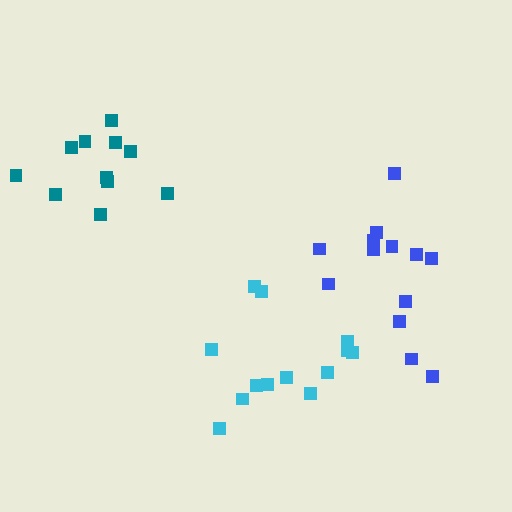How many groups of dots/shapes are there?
There are 3 groups.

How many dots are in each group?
Group 1: 11 dots, Group 2: 13 dots, Group 3: 13 dots (37 total).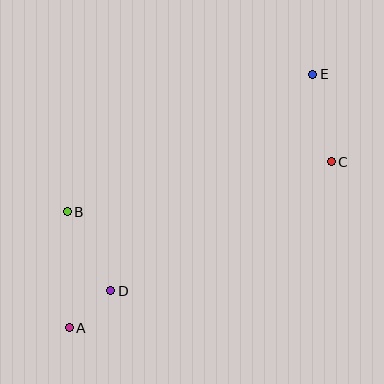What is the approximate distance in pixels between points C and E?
The distance between C and E is approximately 89 pixels.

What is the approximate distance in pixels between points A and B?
The distance between A and B is approximately 116 pixels.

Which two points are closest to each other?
Points A and D are closest to each other.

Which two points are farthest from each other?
Points A and E are farthest from each other.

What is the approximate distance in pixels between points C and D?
The distance between C and D is approximately 255 pixels.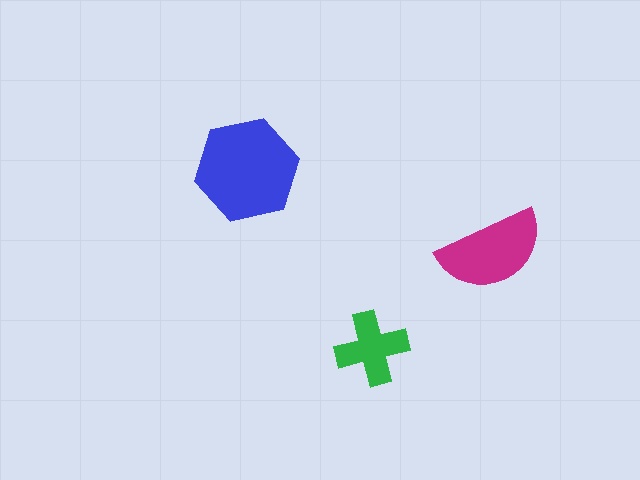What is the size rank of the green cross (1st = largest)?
3rd.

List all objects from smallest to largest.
The green cross, the magenta semicircle, the blue hexagon.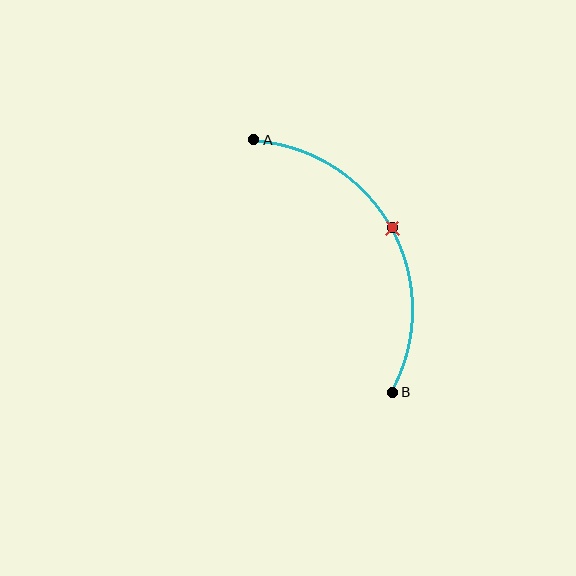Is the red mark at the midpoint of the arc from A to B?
Yes. The red mark lies on the arc at equal arc-length from both A and B — it is the arc midpoint.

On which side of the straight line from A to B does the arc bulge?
The arc bulges to the right of the straight line connecting A and B.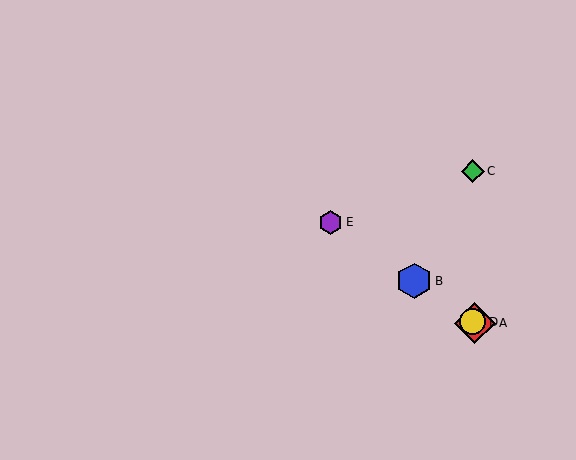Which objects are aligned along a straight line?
Objects A, B, D, E are aligned along a straight line.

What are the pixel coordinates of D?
Object D is at (473, 322).